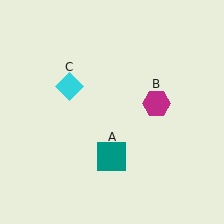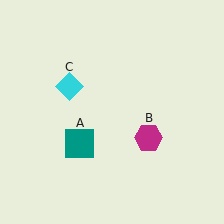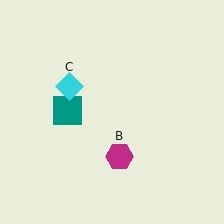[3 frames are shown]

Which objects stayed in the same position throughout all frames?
Cyan diamond (object C) remained stationary.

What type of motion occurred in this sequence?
The teal square (object A), magenta hexagon (object B) rotated clockwise around the center of the scene.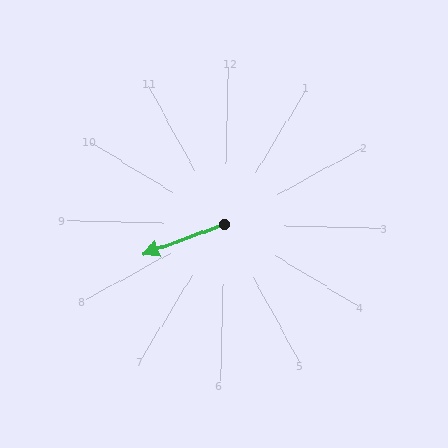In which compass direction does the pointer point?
West.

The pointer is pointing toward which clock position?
Roughly 8 o'clock.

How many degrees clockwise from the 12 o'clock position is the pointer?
Approximately 248 degrees.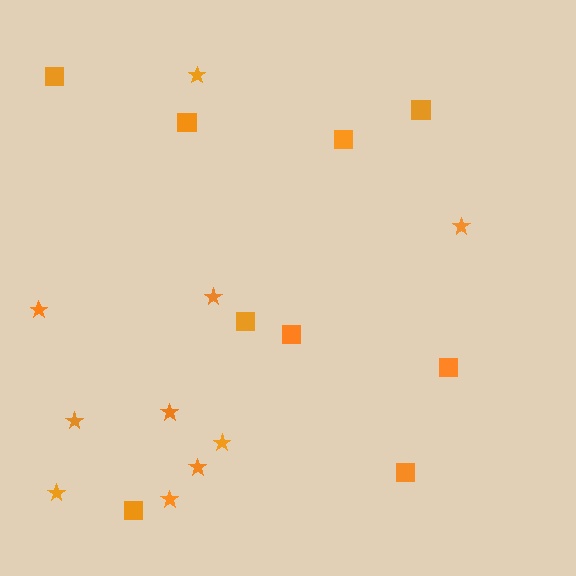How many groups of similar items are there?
There are 2 groups: one group of squares (9) and one group of stars (10).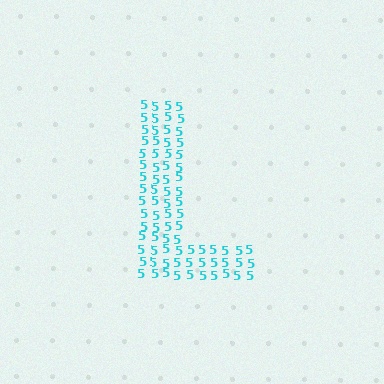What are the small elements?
The small elements are digit 5's.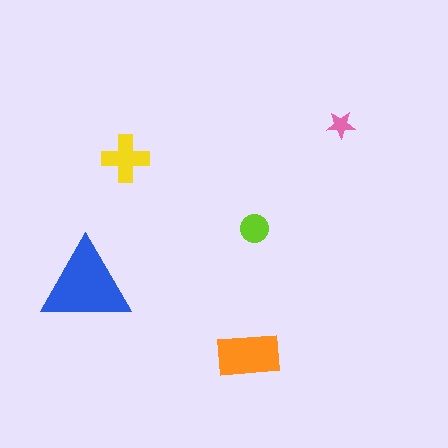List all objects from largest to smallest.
The blue triangle, the orange rectangle, the yellow cross, the lime circle, the pink star.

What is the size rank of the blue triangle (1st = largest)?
1st.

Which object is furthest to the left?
The blue triangle is leftmost.